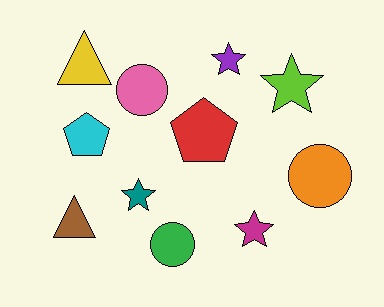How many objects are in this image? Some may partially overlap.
There are 11 objects.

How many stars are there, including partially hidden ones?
There are 4 stars.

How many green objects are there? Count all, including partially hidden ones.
There is 1 green object.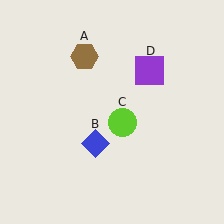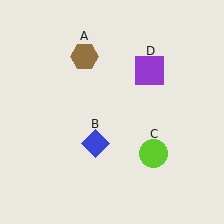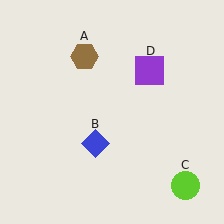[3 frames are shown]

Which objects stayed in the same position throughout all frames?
Brown hexagon (object A) and blue diamond (object B) and purple square (object D) remained stationary.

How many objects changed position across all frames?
1 object changed position: lime circle (object C).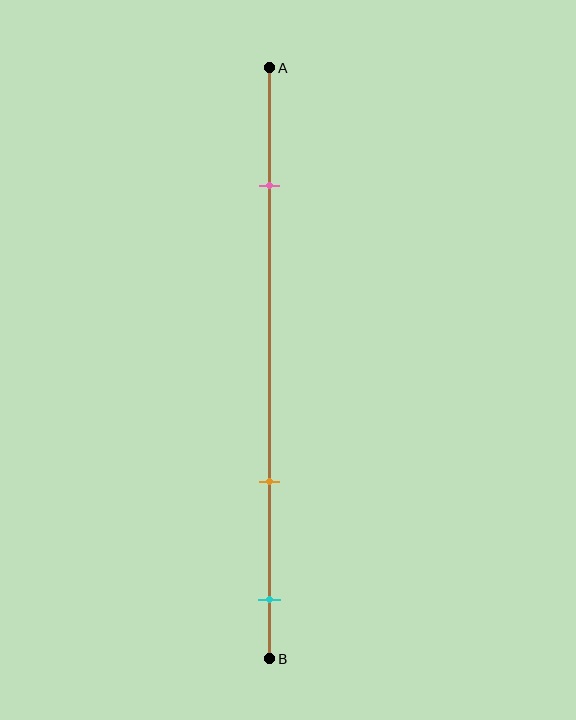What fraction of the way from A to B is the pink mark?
The pink mark is approximately 20% (0.2) of the way from A to B.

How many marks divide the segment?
There are 3 marks dividing the segment.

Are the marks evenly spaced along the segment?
No, the marks are not evenly spaced.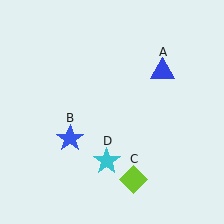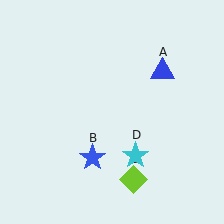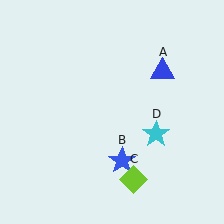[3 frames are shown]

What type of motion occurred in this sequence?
The blue star (object B), cyan star (object D) rotated counterclockwise around the center of the scene.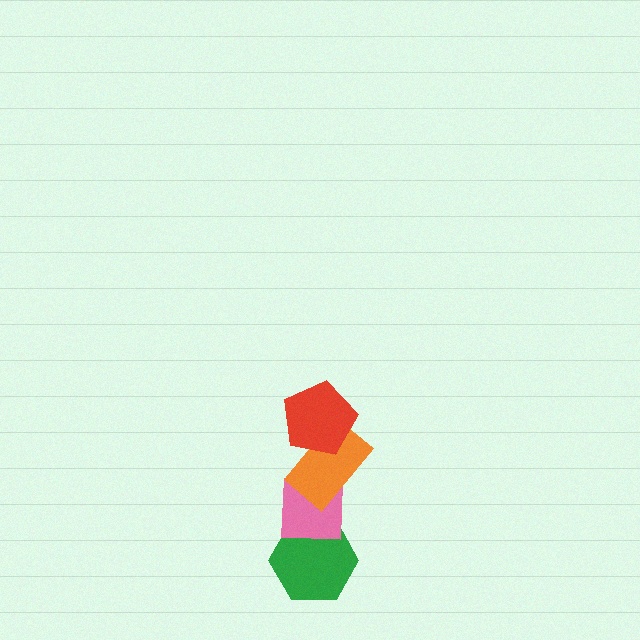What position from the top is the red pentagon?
The red pentagon is 1st from the top.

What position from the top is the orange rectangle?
The orange rectangle is 2nd from the top.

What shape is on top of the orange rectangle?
The red pentagon is on top of the orange rectangle.